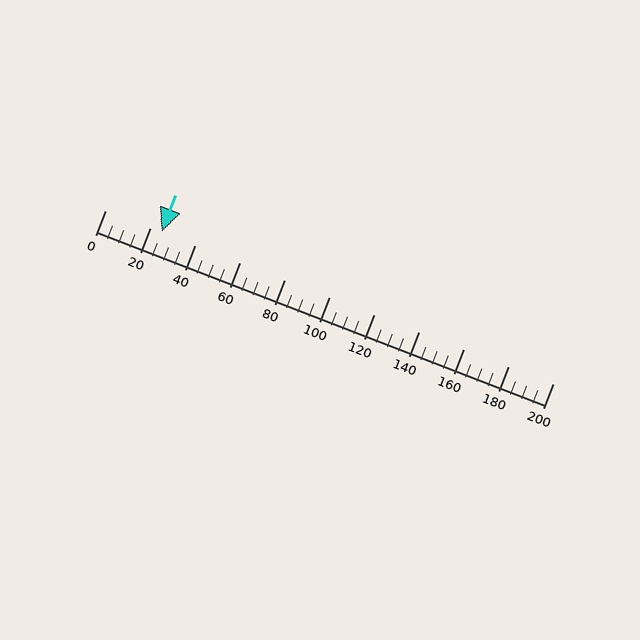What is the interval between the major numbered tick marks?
The major tick marks are spaced 20 units apart.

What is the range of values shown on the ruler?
The ruler shows values from 0 to 200.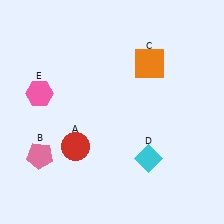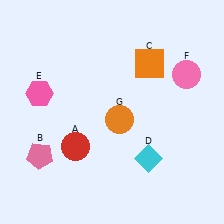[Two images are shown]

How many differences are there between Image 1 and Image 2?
There are 2 differences between the two images.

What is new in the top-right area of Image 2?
A pink circle (F) was added in the top-right area of Image 2.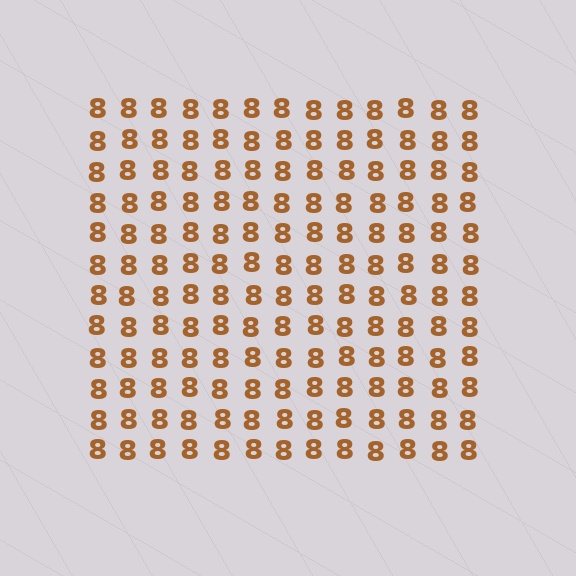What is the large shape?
The large shape is a square.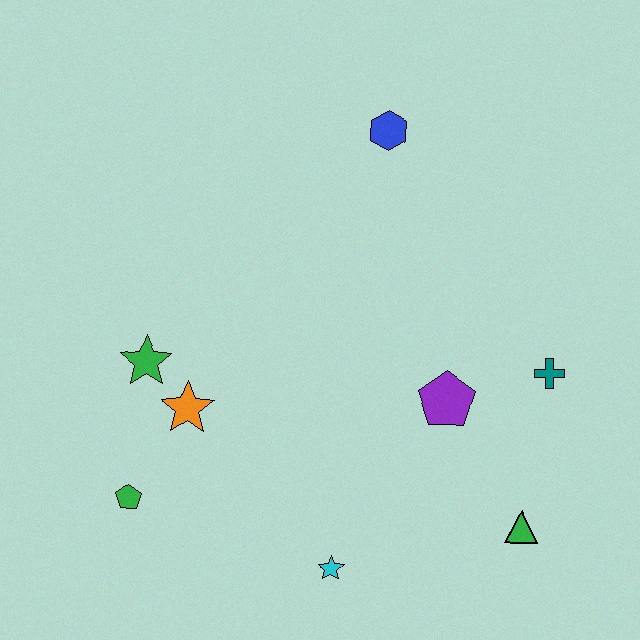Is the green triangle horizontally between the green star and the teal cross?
Yes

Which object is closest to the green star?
The orange star is closest to the green star.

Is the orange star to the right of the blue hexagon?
No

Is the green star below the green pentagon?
No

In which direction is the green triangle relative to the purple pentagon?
The green triangle is below the purple pentagon.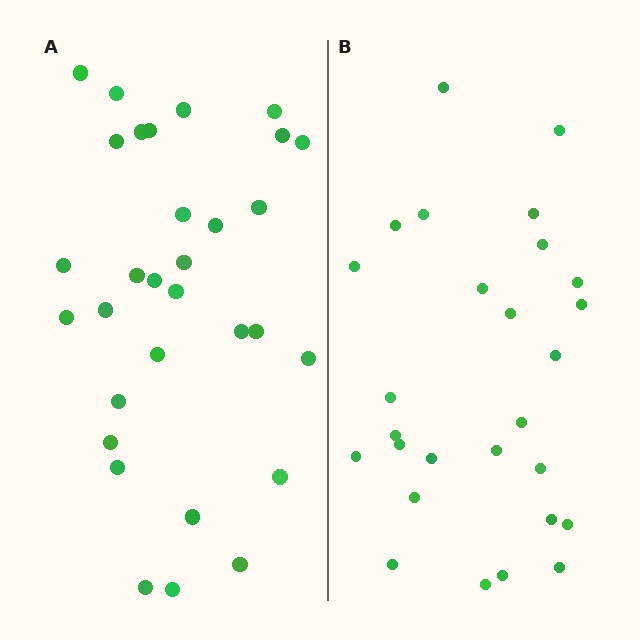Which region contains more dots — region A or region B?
Region A (the left region) has more dots.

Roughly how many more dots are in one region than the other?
Region A has about 4 more dots than region B.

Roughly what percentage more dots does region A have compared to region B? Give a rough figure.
About 15% more.